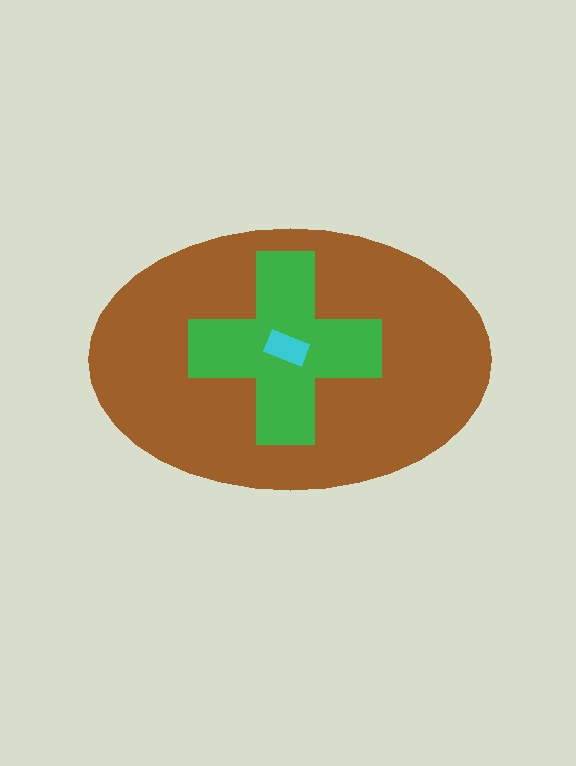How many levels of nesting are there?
3.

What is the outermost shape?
The brown ellipse.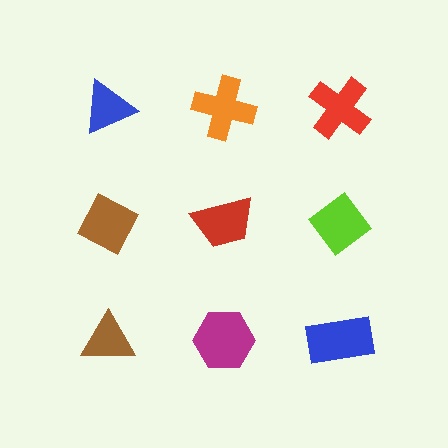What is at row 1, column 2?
An orange cross.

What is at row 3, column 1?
A brown triangle.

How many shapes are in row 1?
3 shapes.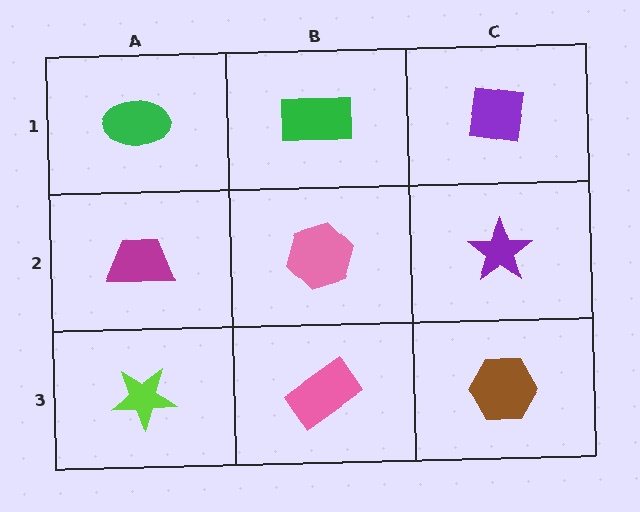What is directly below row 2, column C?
A brown hexagon.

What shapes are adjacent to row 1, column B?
A pink hexagon (row 2, column B), a green ellipse (row 1, column A), a purple square (row 1, column C).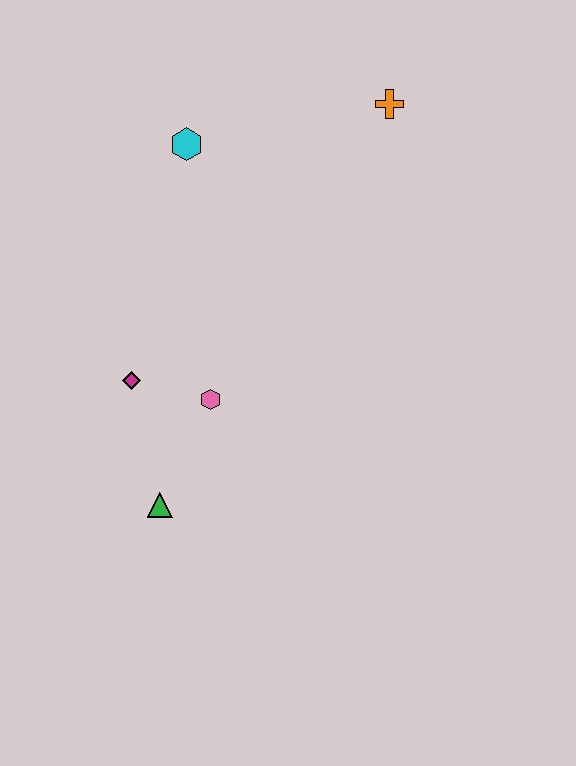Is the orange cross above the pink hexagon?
Yes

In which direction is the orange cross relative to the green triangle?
The orange cross is above the green triangle.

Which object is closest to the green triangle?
The pink hexagon is closest to the green triangle.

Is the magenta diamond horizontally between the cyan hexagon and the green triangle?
No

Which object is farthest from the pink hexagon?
The orange cross is farthest from the pink hexagon.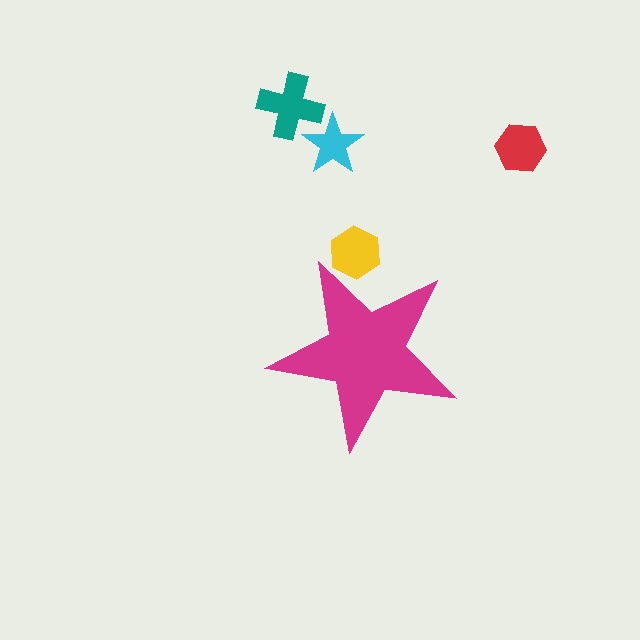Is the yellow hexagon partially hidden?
Yes, the yellow hexagon is partially hidden behind the magenta star.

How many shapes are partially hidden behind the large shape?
1 shape is partially hidden.